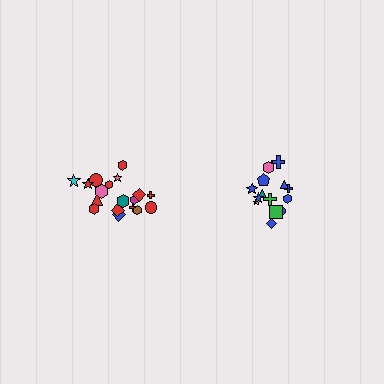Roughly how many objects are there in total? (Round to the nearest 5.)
Roughly 35 objects in total.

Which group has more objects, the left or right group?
The left group.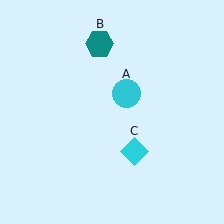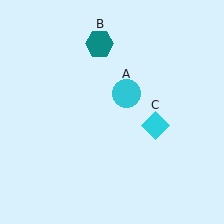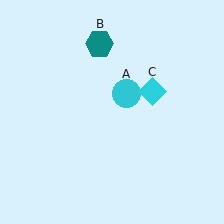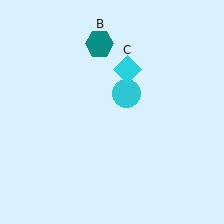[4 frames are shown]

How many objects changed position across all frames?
1 object changed position: cyan diamond (object C).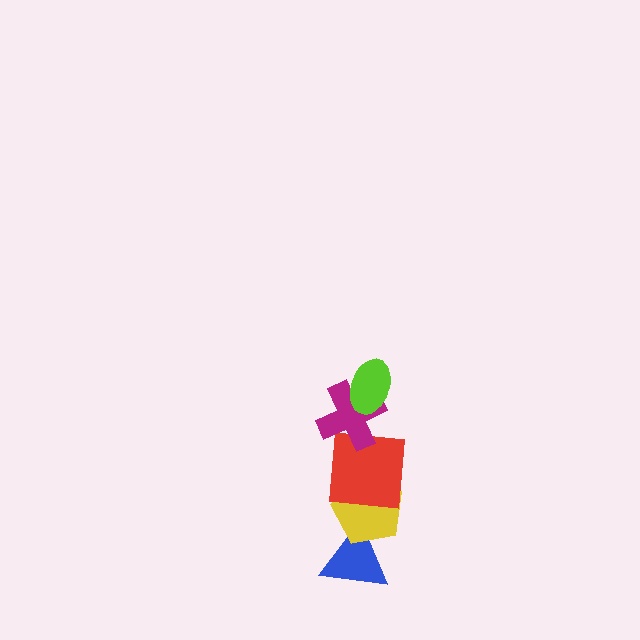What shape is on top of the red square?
The magenta cross is on top of the red square.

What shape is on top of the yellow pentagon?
The red square is on top of the yellow pentagon.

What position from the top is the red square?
The red square is 3rd from the top.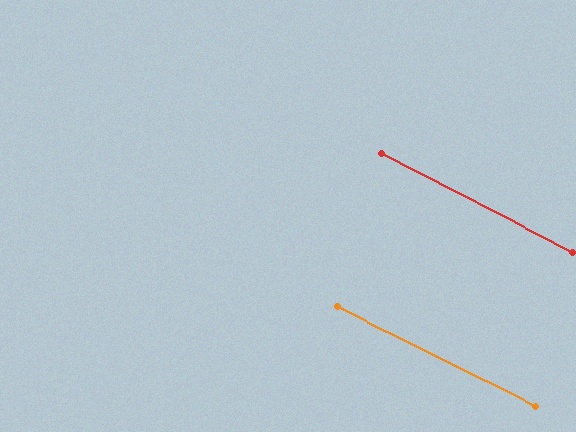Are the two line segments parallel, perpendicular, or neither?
Parallel — their directions differ by only 1.0°.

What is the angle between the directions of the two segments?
Approximately 1 degree.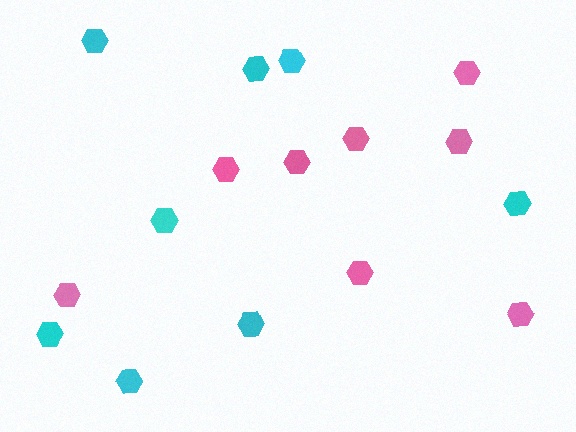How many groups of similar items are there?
There are 2 groups: one group of pink hexagons (8) and one group of cyan hexagons (8).